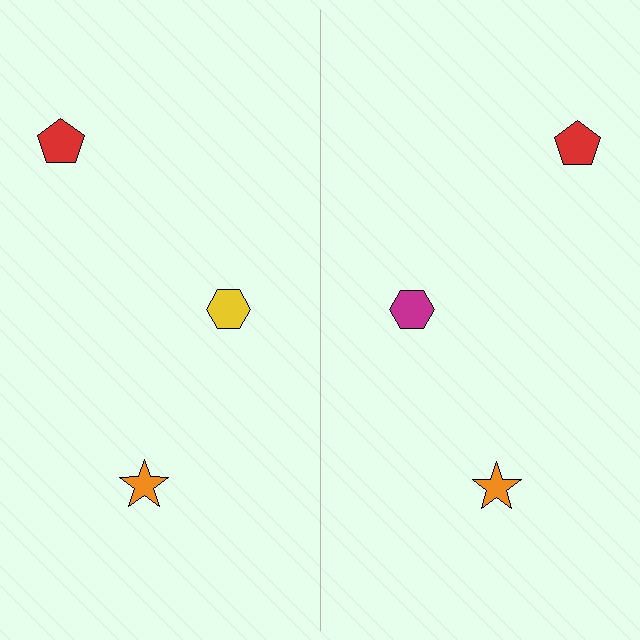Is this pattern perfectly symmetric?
No, the pattern is not perfectly symmetric. The magenta hexagon on the right side breaks the symmetry — its mirror counterpart is yellow.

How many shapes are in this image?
There are 6 shapes in this image.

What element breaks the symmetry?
The magenta hexagon on the right side breaks the symmetry — its mirror counterpart is yellow.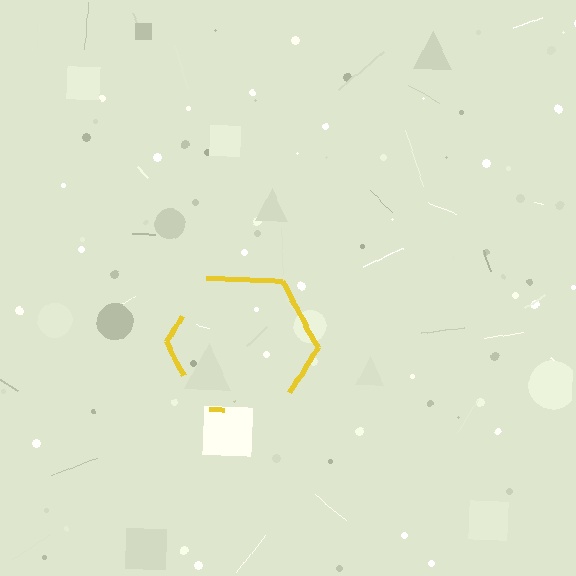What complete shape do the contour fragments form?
The contour fragments form a hexagon.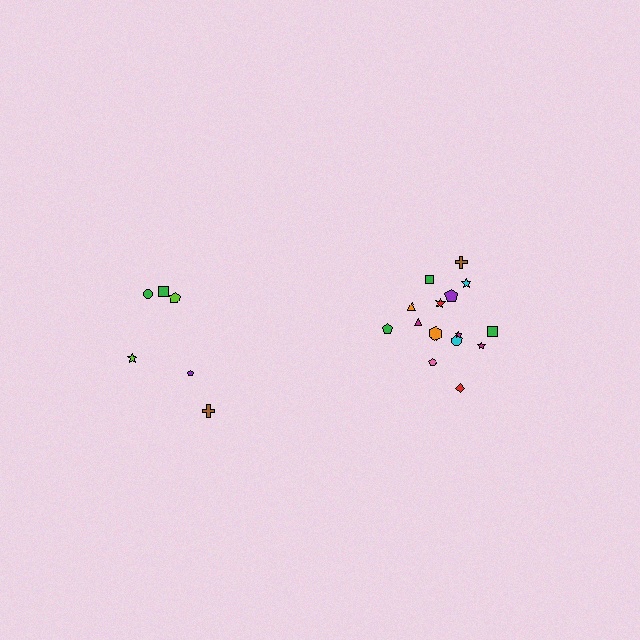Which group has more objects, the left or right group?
The right group.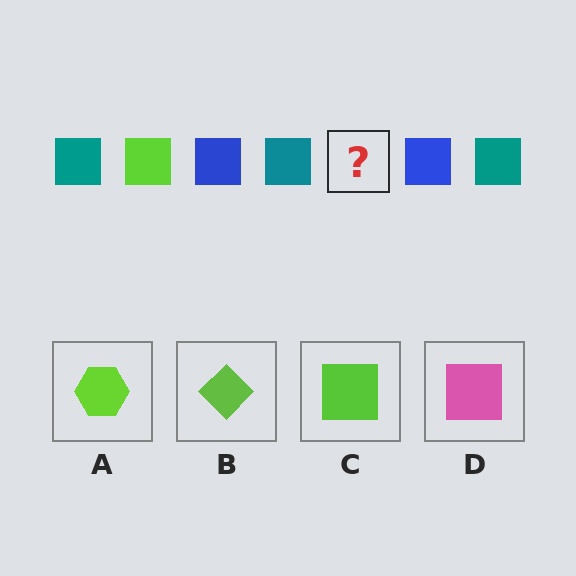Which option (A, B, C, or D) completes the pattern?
C.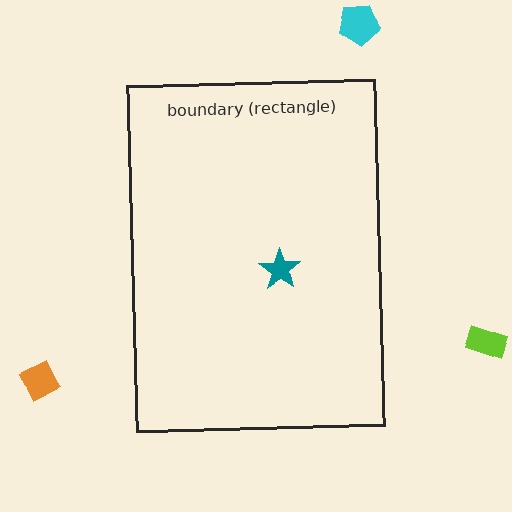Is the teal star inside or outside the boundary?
Inside.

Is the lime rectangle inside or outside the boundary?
Outside.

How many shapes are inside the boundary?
1 inside, 3 outside.